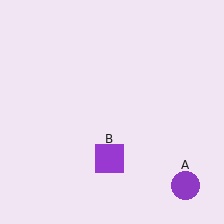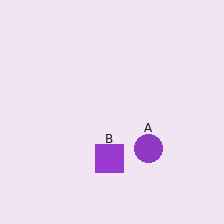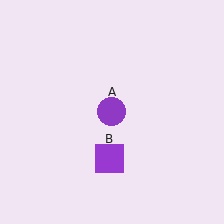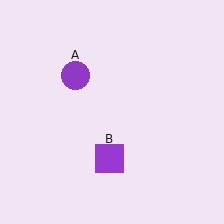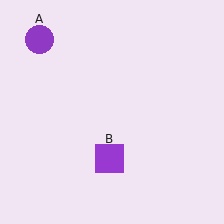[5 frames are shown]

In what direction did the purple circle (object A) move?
The purple circle (object A) moved up and to the left.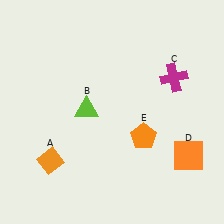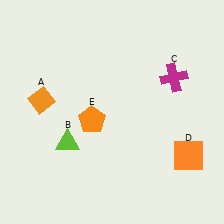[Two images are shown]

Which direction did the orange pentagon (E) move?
The orange pentagon (E) moved left.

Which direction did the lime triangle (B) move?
The lime triangle (B) moved down.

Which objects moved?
The objects that moved are: the orange diamond (A), the lime triangle (B), the orange pentagon (E).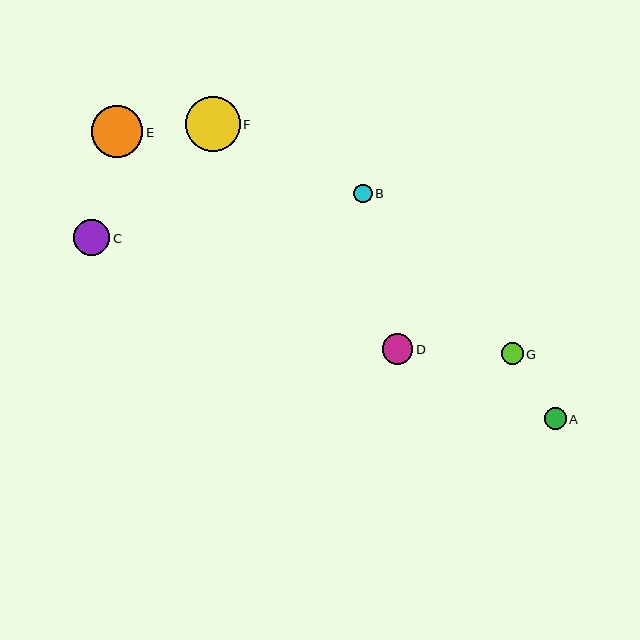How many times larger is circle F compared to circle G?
Circle F is approximately 2.5 times the size of circle G.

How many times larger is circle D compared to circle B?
Circle D is approximately 1.7 times the size of circle B.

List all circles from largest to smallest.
From largest to smallest: F, E, C, D, A, G, B.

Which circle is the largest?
Circle F is the largest with a size of approximately 55 pixels.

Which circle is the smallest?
Circle B is the smallest with a size of approximately 19 pixels.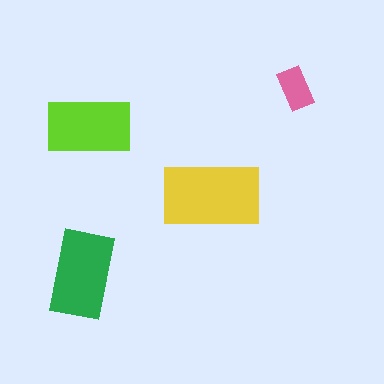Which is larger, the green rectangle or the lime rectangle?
The green one.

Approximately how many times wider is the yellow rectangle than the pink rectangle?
About 2.5 times wider.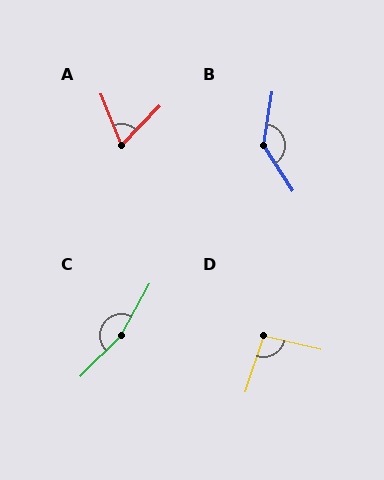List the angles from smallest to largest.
A (65°), D (95°), B (138°), C (164°).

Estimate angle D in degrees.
Approximately 95 degrees.